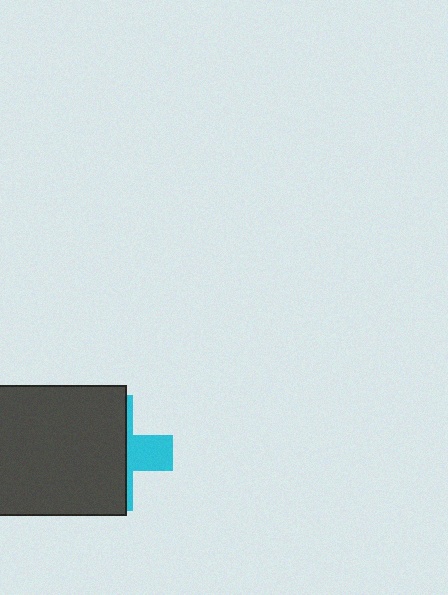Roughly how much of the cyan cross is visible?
A small part of it is visible (roughly 30%).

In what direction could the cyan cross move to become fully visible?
The cyan cross could move right. That would shift it out from behind the dark gray square entirely.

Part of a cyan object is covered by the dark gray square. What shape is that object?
It is a cross.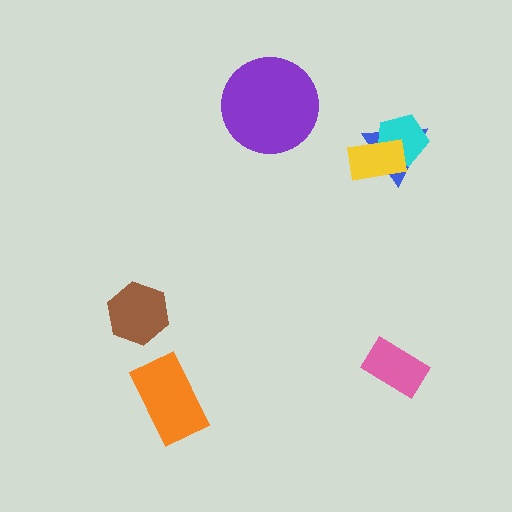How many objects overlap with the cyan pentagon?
2 objects overlap with the cyan pentagon.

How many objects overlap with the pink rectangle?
0 objects overlap with the pink rectangle.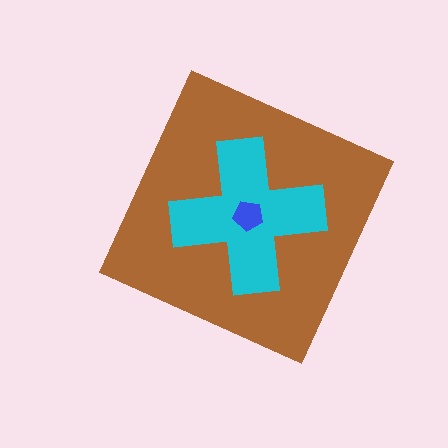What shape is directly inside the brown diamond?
The cyan cross.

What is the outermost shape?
The brown diamond.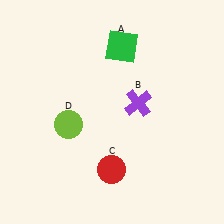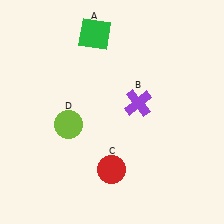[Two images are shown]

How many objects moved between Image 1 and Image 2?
1 object moved between the two images.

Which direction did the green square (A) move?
The green square (A) moved left.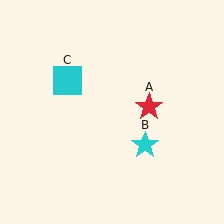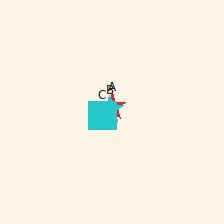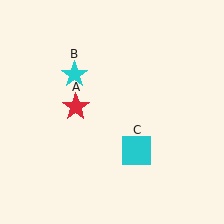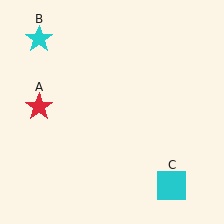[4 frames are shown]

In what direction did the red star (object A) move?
The red star (object A) moved left.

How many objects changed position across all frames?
3 objects changed position: red star (object A), cyan star (object B), cyan square (object C).